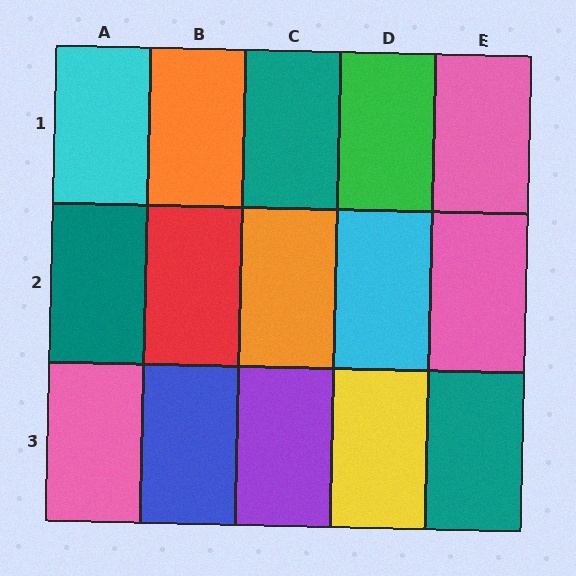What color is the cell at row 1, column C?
Teal.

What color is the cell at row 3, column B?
Blue.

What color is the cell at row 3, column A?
Pink.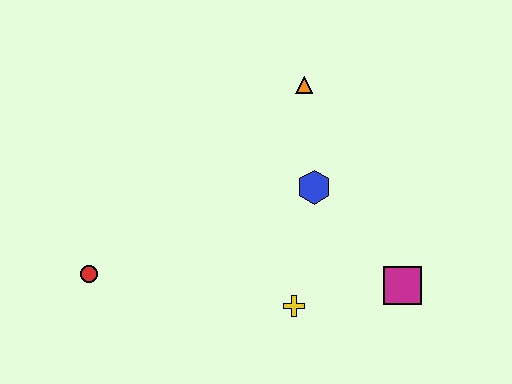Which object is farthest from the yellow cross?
The orange triangle is farthest from the yellow cross.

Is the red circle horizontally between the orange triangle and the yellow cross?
No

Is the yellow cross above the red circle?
No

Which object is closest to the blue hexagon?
The orange triangle is closest to the blue hexagon.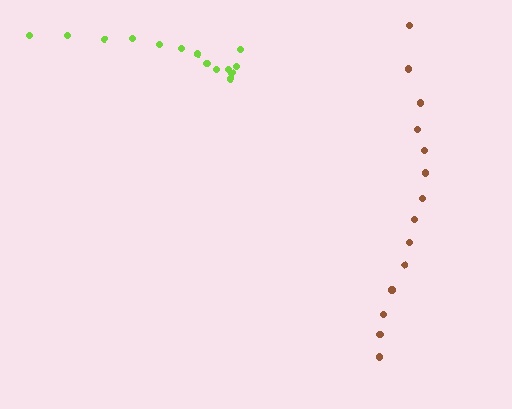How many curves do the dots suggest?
There are 2 distinct paths.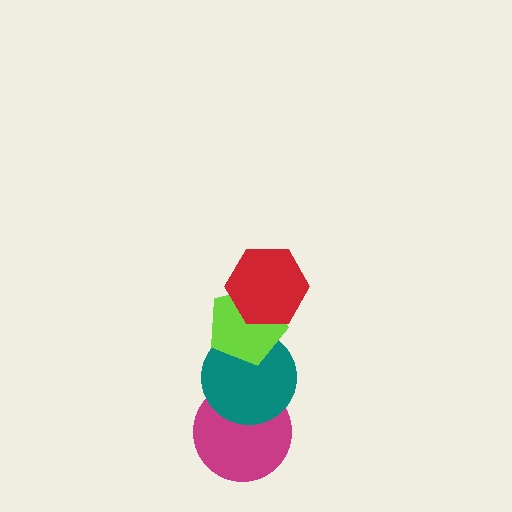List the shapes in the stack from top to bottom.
From top to bottom: the red hexagon, the lime pentagon, the teal circle, the magenta circle.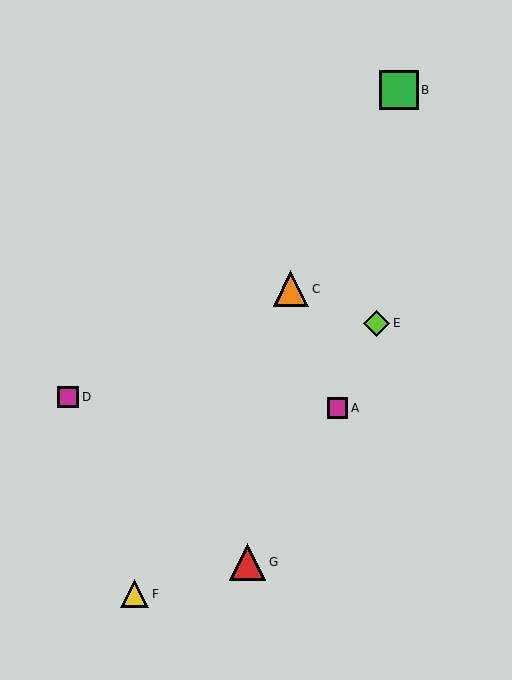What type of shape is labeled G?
Shape G is a red triangle.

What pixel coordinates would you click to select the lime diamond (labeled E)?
Click at (377, 323) to select the lime diamond E.